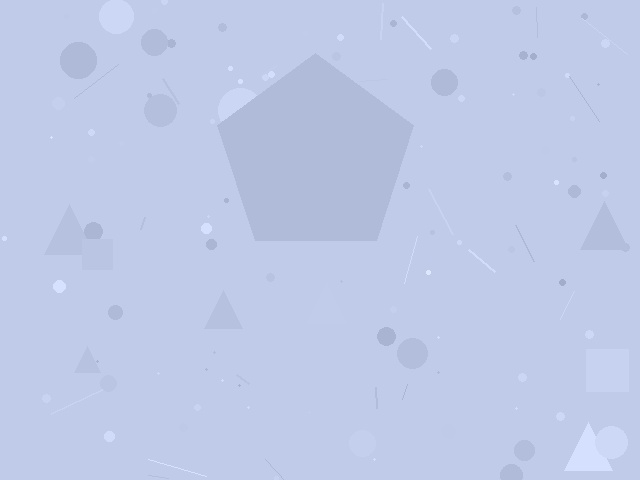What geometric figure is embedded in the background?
A pentagon is embedded in the background.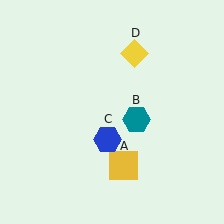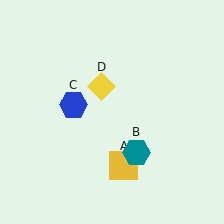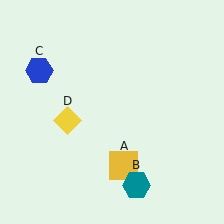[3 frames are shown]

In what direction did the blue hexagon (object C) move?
The blue hexagon (object C) moved up and to the left.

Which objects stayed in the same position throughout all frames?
Yellow square (object A) remained stationary.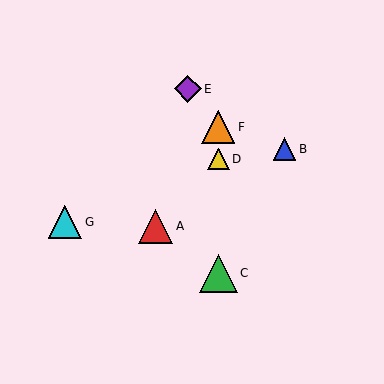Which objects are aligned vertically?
Objects C, D, F are aligned vertically.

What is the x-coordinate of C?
Object C is at x≈218.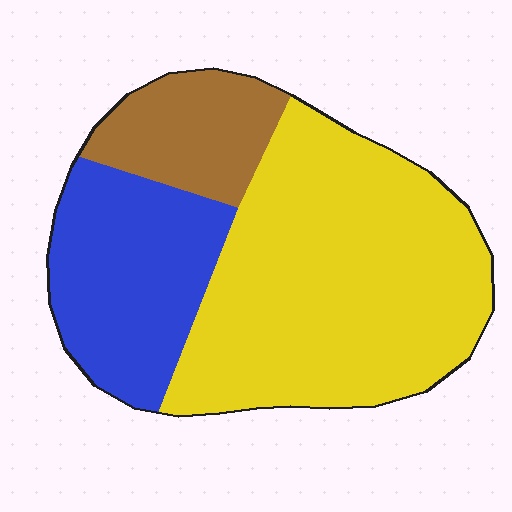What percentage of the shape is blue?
Blue takes up about one quarter (1/4) of the shape.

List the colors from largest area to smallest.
From largest to smallest: yellow, blue, brown.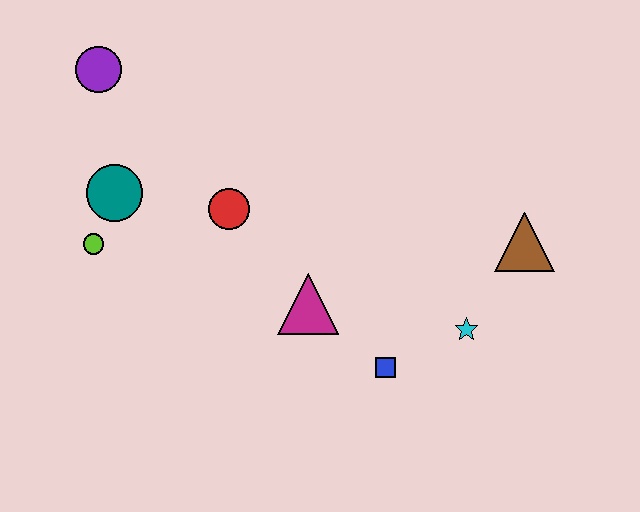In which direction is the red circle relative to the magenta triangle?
The red circle is above the magenta triangle.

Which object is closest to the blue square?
The cyan star is closest to the blue square.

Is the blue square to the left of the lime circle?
No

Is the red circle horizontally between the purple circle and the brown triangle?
Yes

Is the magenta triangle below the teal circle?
Yes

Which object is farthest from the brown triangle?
The purple circle is farthest from the brown triangle.